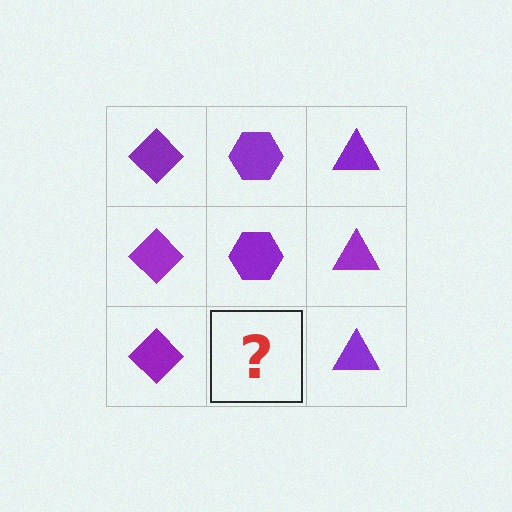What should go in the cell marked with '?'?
The missing cell should contain a purple hexagon.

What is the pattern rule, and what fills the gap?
The rule is that each column has a consistent shape. The gap should be filled with a purple hexagon.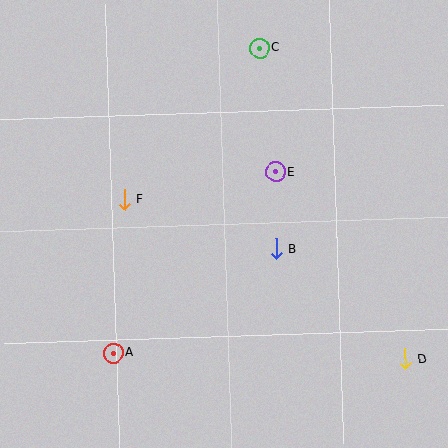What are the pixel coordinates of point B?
Point B is at (276, 249).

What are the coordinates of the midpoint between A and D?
The midpoint between A and D is at (259, 356).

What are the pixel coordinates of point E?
Point E is at (276, 172).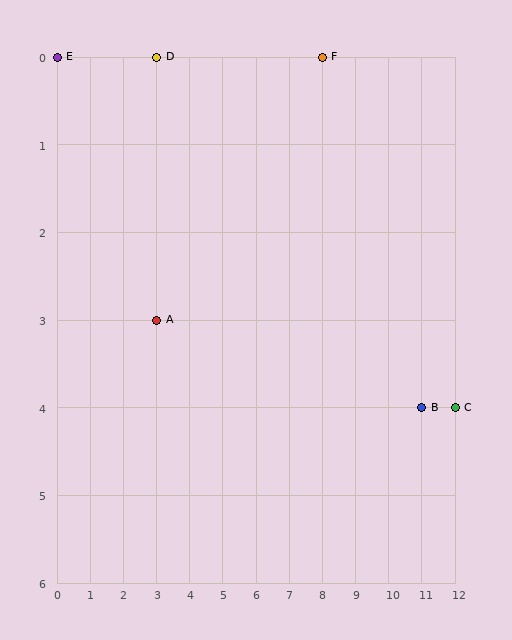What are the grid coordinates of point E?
Point E is at grid coordinates (0, 0).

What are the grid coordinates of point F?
Point F is at grid coordinates (8, 0).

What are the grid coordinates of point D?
Point D is at grid coordinates (3, 0).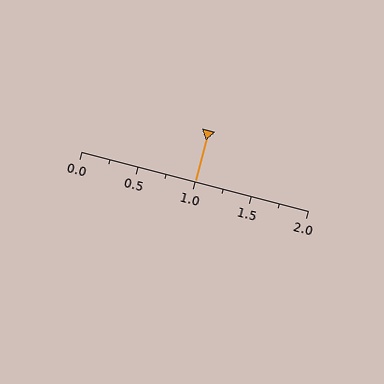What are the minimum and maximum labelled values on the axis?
The axis runs from 0.0 to 2.0.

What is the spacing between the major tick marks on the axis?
The major ticks are spaced 0.5 apart.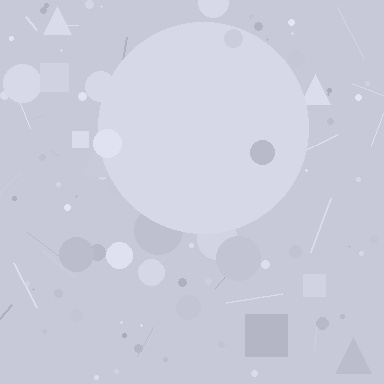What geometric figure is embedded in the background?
A circle is embedded in the background.